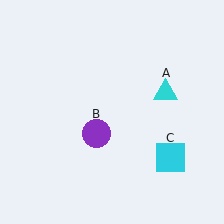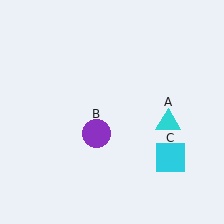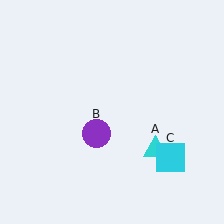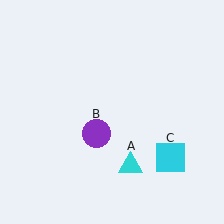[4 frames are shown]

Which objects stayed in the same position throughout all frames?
Purple circle (object B) and cyan square (object C) remained stationary.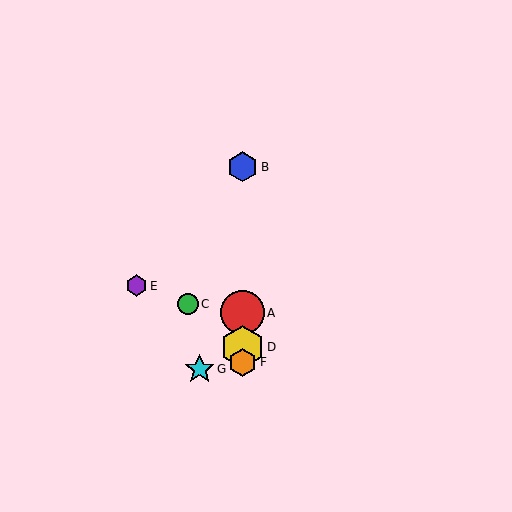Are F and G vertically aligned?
No, F is at x≈242 and G is at x≈199.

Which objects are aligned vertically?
Objects A, B, D, F are aligned vertically.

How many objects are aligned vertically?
4 objects (A, B, D, F) are aligned vertically.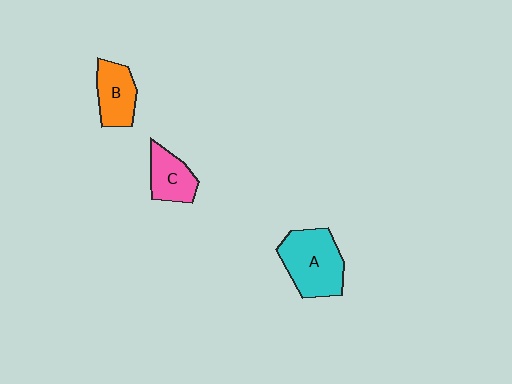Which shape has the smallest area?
Shape C (pink).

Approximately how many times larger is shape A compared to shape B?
Approximately 1.6 times.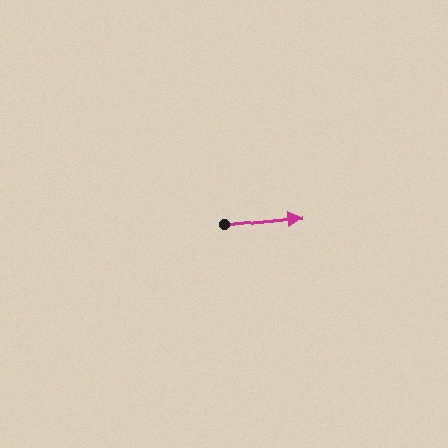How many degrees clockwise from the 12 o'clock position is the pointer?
Approximately 85 degrees.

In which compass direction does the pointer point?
East.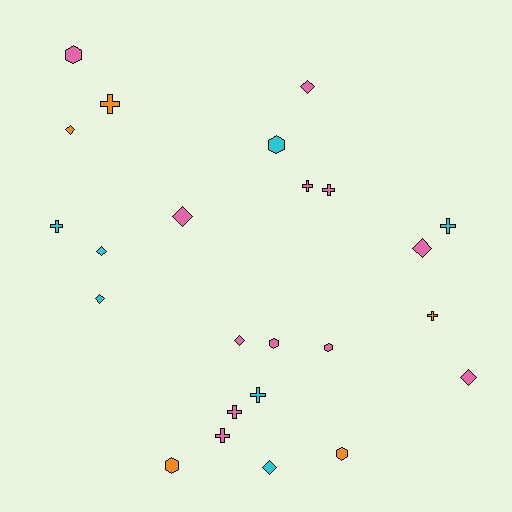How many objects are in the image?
There are 24 objects.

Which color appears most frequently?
Pink, with 12 objects.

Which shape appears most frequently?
Diamond, with 9 objects.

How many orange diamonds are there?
There is 1 orange diamond.